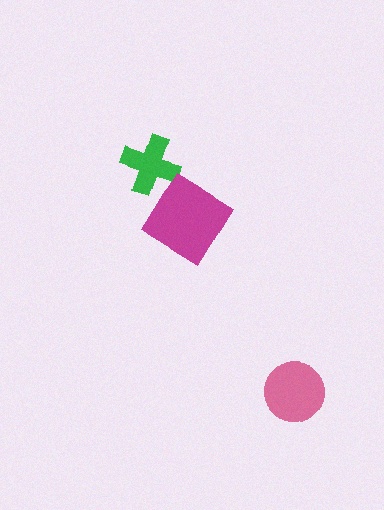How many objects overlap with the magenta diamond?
1 object overlaps with the magenta diamond.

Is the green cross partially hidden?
Yes, it is partially covered by another shape.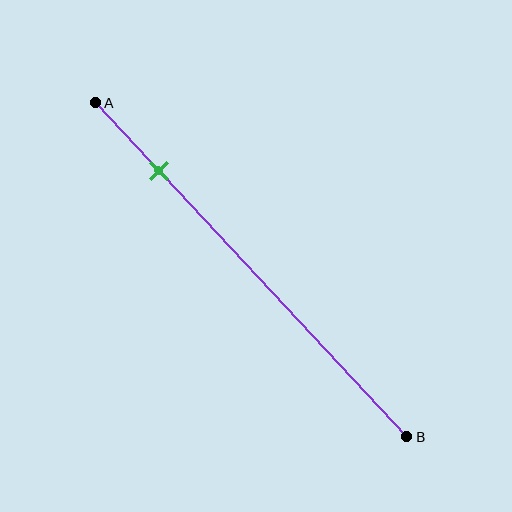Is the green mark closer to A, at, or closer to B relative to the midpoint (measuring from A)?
The green mark is closer to point A than the midpoint of segment AB.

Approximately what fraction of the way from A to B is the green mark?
The green mark is approximately 20% of the way from A to B.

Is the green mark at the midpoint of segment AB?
No, the mark is at about 20% from A, not at the 50% midpoint.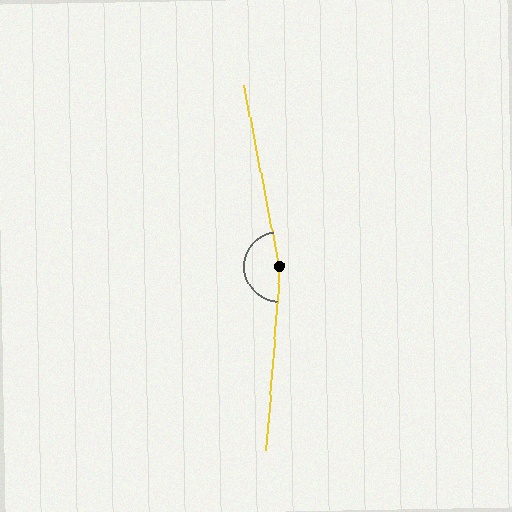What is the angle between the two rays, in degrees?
Approximately 165 degrees.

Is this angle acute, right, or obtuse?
It is obtuse.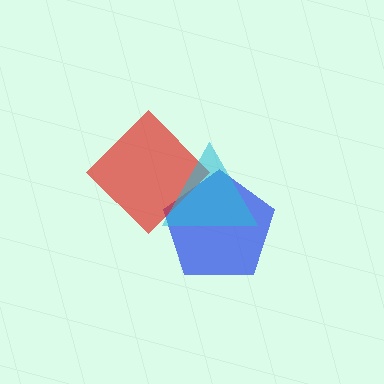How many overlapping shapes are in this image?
There are 3 overlapping shapes in the image.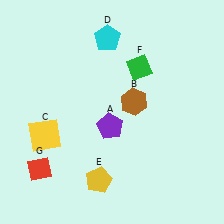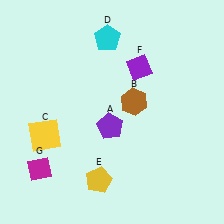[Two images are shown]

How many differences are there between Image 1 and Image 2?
There are 2 differences between the two images.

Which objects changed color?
F changed from green to purple. G changed from red to magenta.